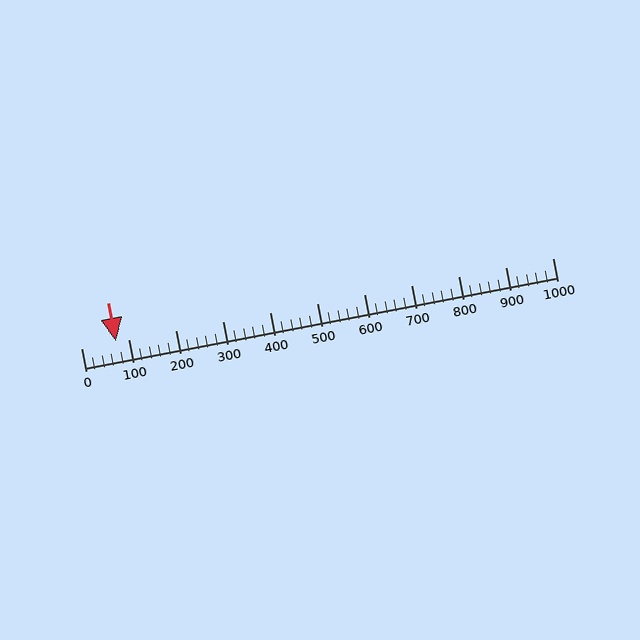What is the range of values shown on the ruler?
The ruler shows values from 0 to 1000.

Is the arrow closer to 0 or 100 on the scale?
The arrow is closer to 100.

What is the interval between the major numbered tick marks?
The major tick marks are spaced 100 units apart.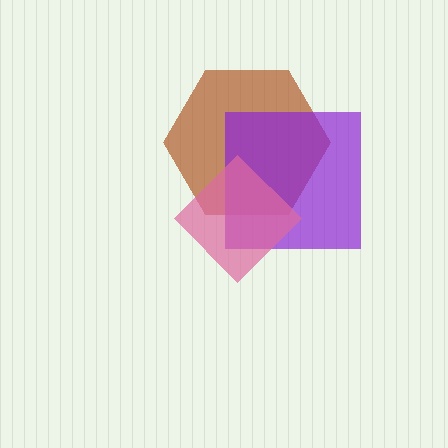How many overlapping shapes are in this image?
There are 3 overlapping shapes in the image.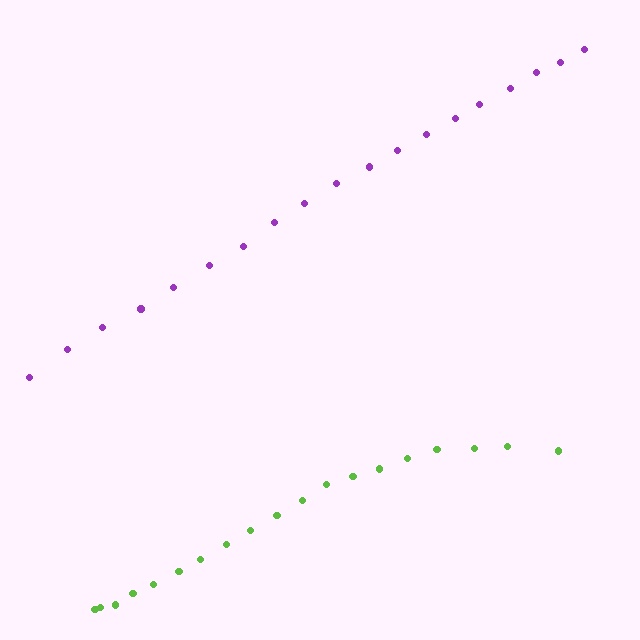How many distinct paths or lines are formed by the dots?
There are 2 distinct paths.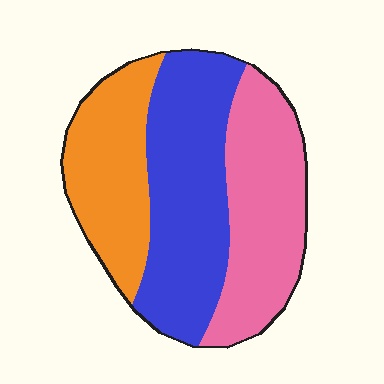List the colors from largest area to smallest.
From largest to smallest: blue, pink, orange.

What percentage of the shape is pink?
Pink covers around 35% of the shape.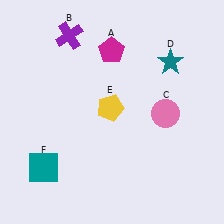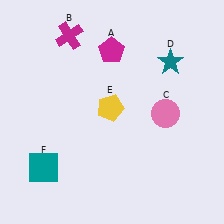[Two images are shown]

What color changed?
The cross (B) changed from purple in Image 1 to magenta in Image 2.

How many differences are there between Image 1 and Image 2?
There is 1 difference between the two images.